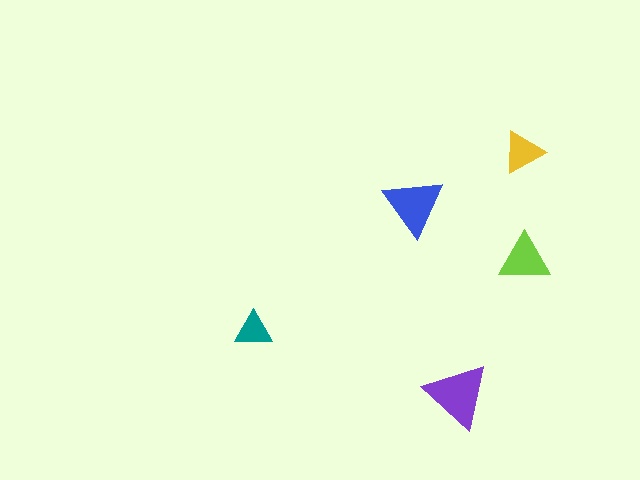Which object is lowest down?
The purple triangle is bottommost.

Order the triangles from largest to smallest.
the purple one, the blue one, the lime one, the yellow one, the teal one.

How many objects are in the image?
There are 5 objects in the image.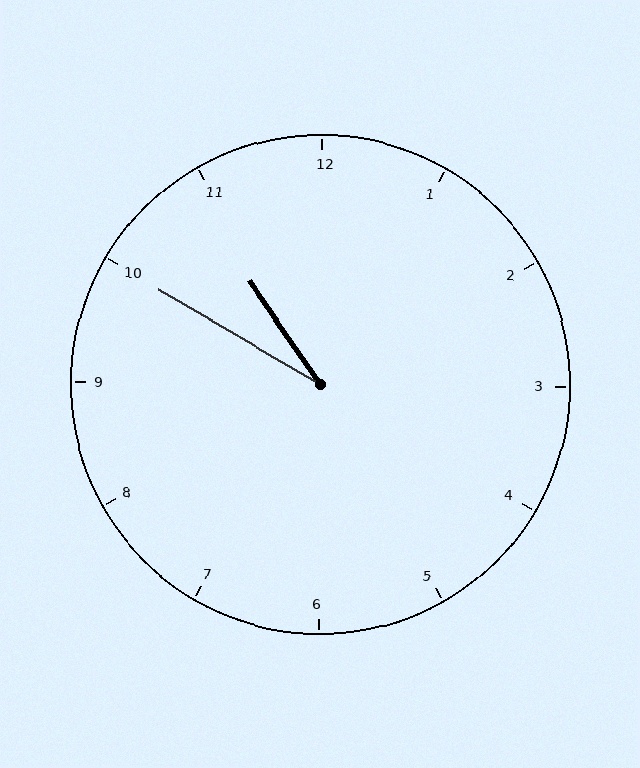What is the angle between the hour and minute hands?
Approximately 25 degrees.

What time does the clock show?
10:50.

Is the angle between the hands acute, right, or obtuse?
It is acute.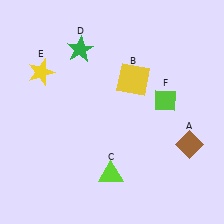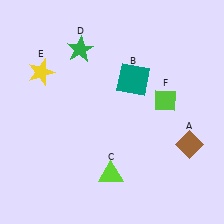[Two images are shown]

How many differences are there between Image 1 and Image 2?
There is 1 difference between the two images.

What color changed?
The square (B) changed from yellow in Image 1 to teal in Image 2.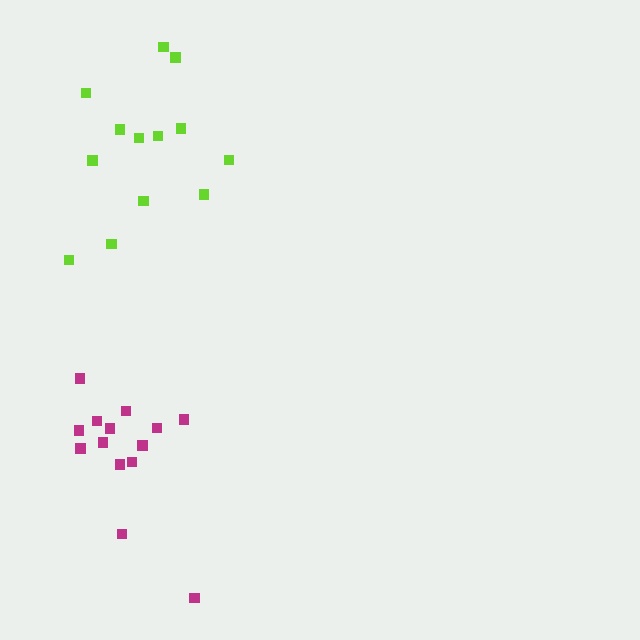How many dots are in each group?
Group 1: 14 dots, Group 2: 13 dots (27 total).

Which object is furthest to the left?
The magenta cluster is leftmost.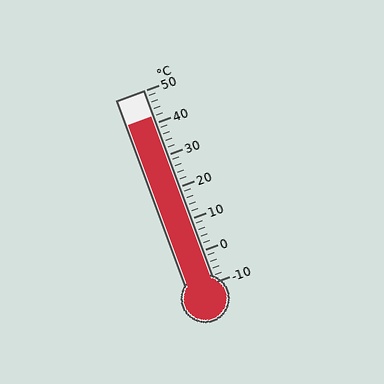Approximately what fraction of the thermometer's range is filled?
The thermometer is filled to approximately 85% of its range.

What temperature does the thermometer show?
The thermometer shows approximately 42°C.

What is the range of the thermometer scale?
The thermometer scale ranges from -10°C to 50°C.